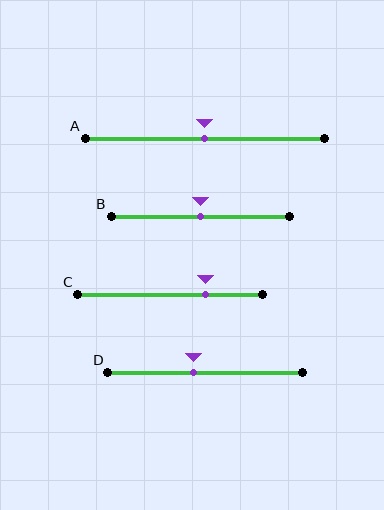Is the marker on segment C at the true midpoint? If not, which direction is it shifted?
No, the marker on segment C is shifted to the right by about 19% of the segment length.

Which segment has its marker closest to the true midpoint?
Segment A has its marker closest to the true midpoint.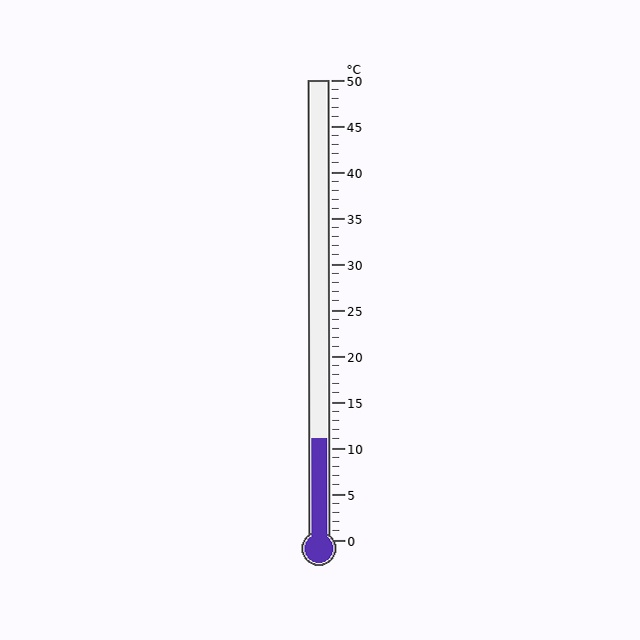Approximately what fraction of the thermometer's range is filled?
The thermometer is filled to approximately 20% of its range.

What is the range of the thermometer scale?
The thermometer scale ranges from 0°C to 50°C.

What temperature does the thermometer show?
The thermometer shows approximately 11°C.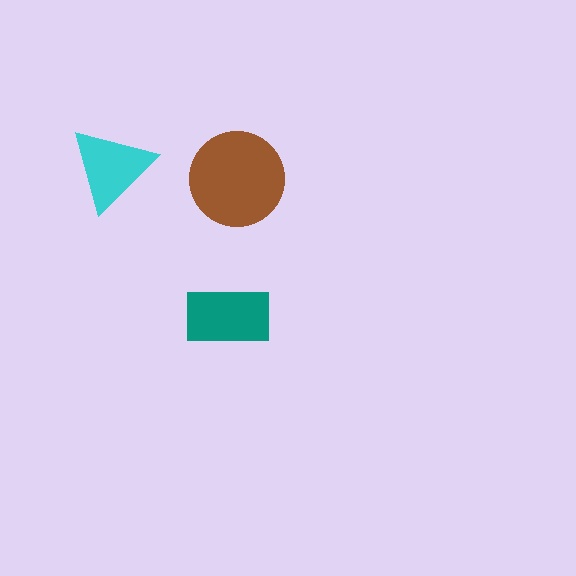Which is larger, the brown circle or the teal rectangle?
The brown circle.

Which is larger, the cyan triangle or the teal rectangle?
The teal rectangle.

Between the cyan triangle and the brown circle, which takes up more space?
The brown circle.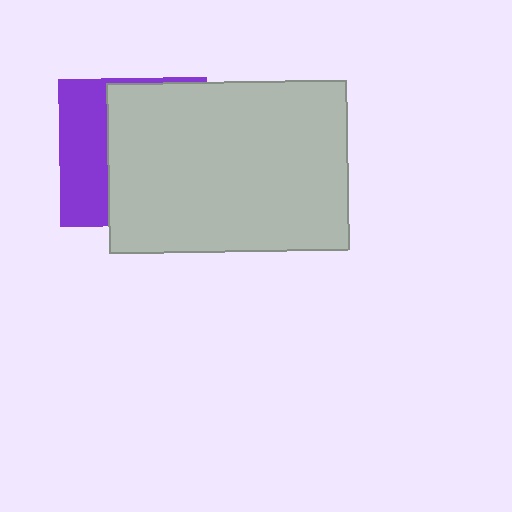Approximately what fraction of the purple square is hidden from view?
Roughly 65% of the purple square is hidden behind the light gray rectangle.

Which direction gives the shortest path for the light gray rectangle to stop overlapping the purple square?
Moving right gives the shortest separation.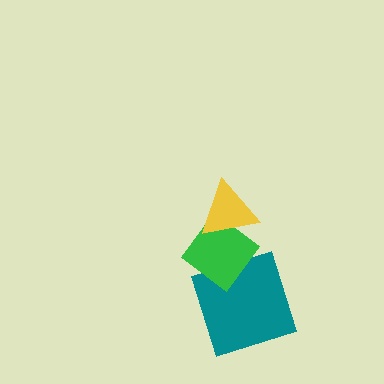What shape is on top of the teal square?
The green diamond is on top of the teal square.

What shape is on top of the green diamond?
The yellow triangle is on top of the green diamond.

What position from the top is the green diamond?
The green diamond is 2nd from the top.